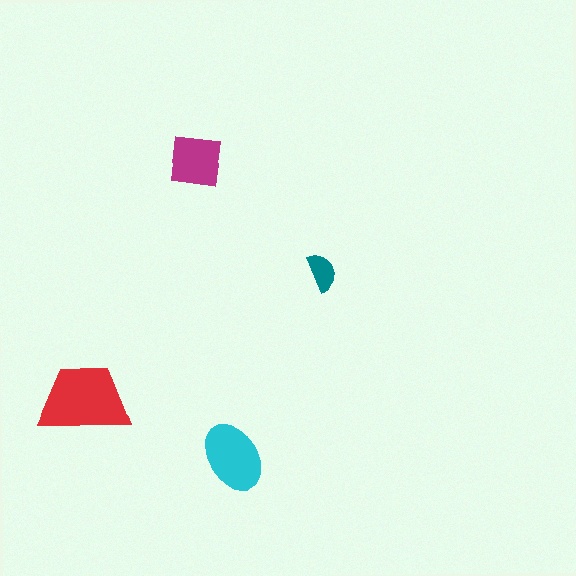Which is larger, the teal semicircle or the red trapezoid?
The red trapezoid.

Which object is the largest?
The red trapezoid.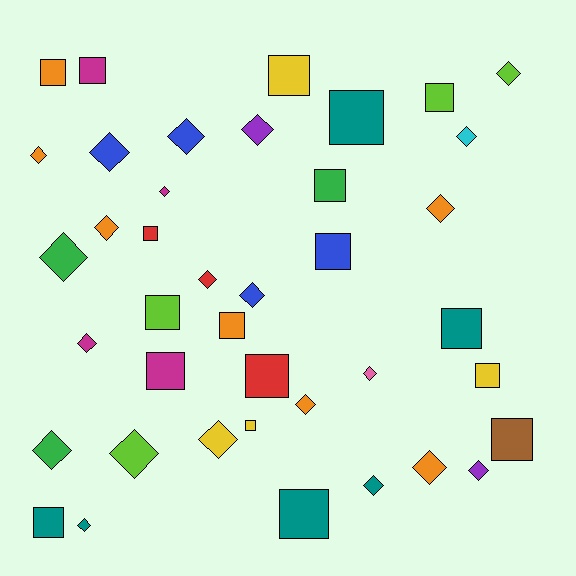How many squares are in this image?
There are 18 squares.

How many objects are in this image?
There are 40 objects.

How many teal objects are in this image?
There are 6 teal objects.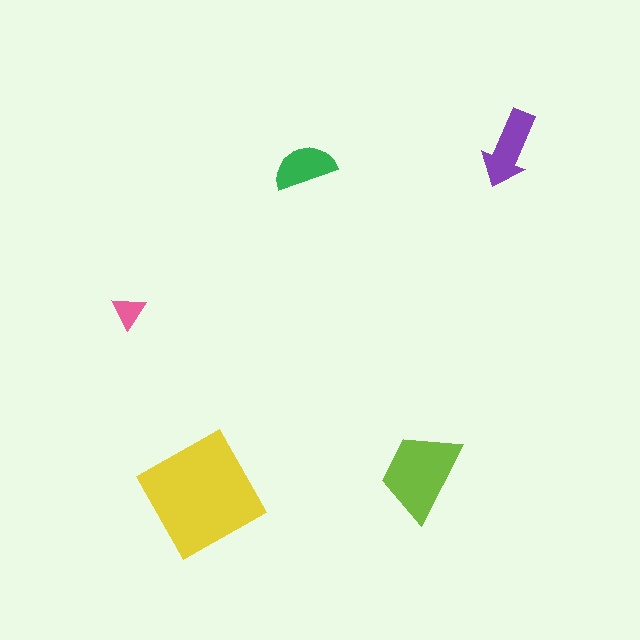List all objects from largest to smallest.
The yellow square, the lime trapezoid, the purple arrow, the green semicircle, the pink triangle.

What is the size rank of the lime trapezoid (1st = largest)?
2nd.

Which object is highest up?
The purple arrow is topmost.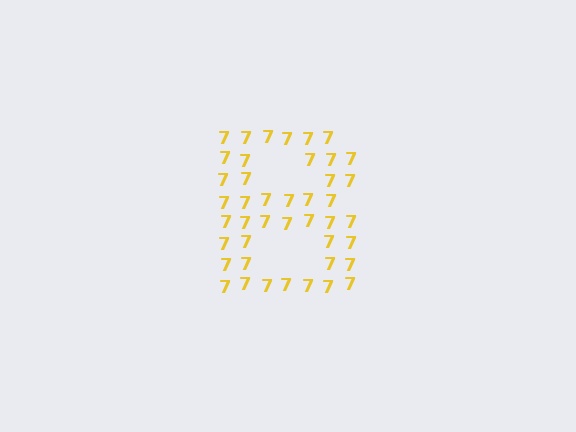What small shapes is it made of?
It is made of small digit 7's.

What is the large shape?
The large shape is the letter B.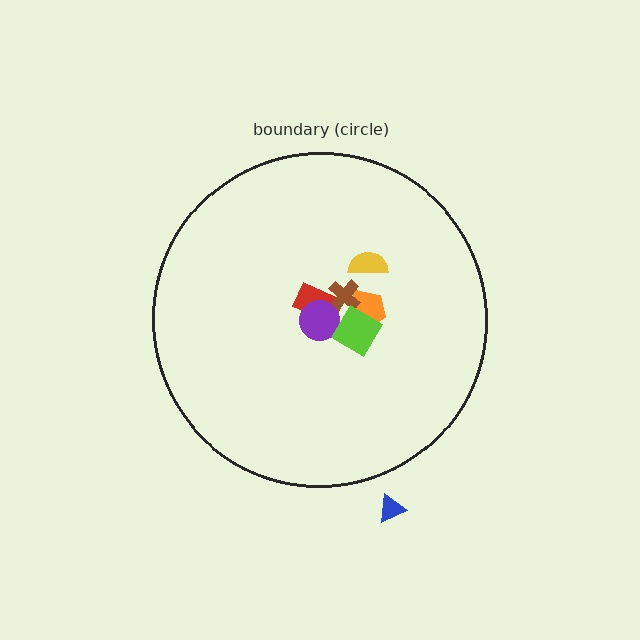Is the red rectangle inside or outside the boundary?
Inside.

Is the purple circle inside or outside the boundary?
Inside.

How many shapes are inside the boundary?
6 inside, 1 outside.